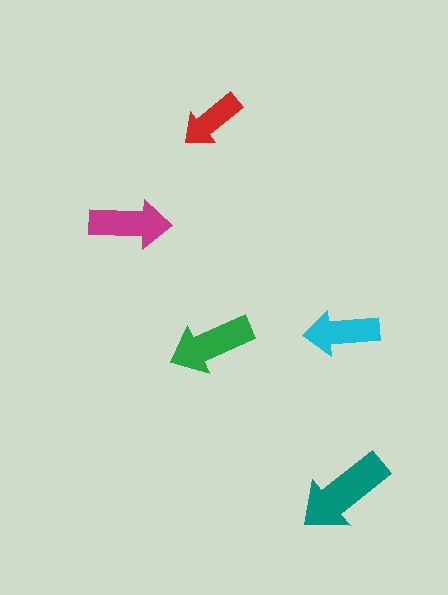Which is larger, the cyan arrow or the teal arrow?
The teal one.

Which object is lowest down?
The teal arrow is bottommost.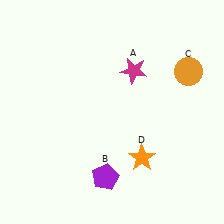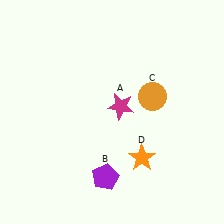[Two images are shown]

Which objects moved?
The objects that moved are: the magenta star (A), the orange circle (C).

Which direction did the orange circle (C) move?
The orange circle (C) moved left.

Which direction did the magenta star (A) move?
The magenta star (A) moved down.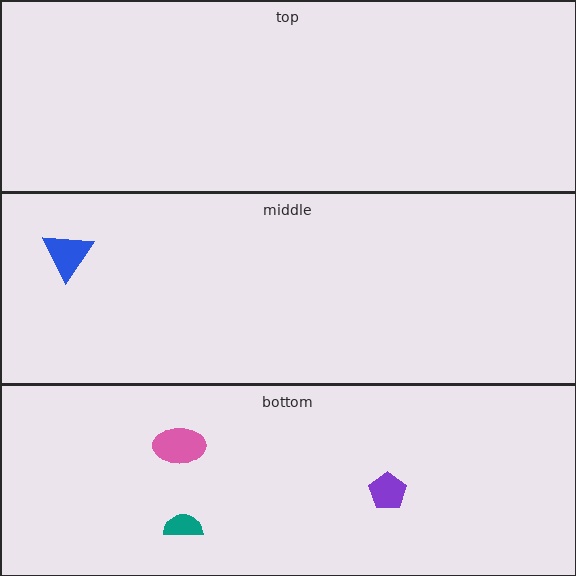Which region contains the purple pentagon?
The bottom region.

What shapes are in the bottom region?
The teal semicircle, the pink ellipse, the purple pentagon.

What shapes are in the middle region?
The blue triangle.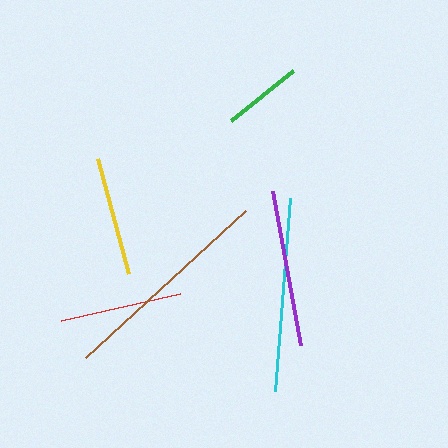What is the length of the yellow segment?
The yellow segment is approximately 120 pixels long.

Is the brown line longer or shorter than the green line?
The brown line is longer than the green line.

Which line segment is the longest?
The brown line is the longest at approximately 217 pixels.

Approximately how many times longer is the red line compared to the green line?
The red line is approximately 1.5 times the length of the green line.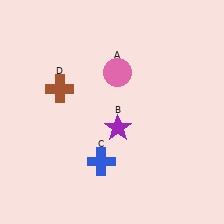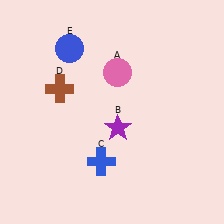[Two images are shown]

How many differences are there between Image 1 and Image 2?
There is 1 difference between the two images.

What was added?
A blue circle (E) was added in Image 2.